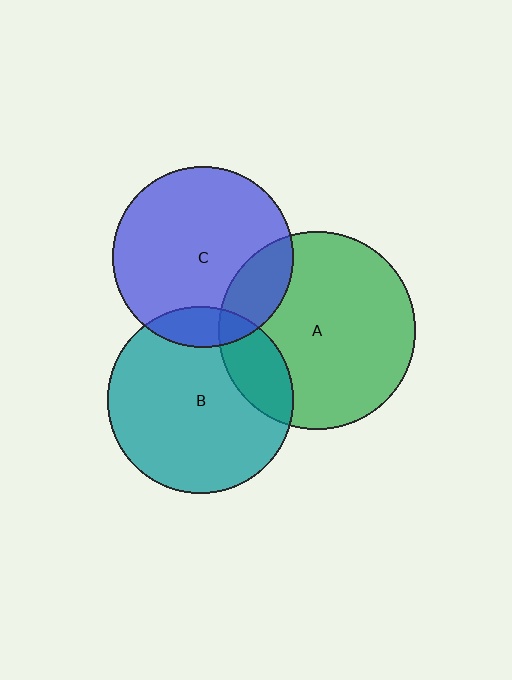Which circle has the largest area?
Circle A (green).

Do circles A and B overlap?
Yes.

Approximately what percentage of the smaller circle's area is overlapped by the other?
Approximately 20%.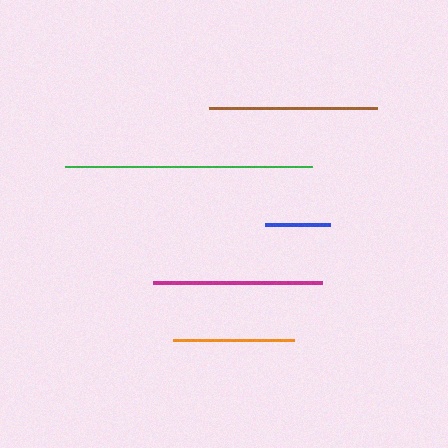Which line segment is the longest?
The green line is the longest at approximately 246 pixels.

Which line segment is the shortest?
The blue line is the shortest at approximately 65 pixels.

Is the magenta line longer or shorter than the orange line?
The magenta line is longer than the orange line.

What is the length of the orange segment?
The orange segment is approximately 121 pixels long.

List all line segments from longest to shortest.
From longest to shortest: green, magenta, brown, orange, blue.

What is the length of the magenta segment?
The magenta segment is approximately 169 pixels long.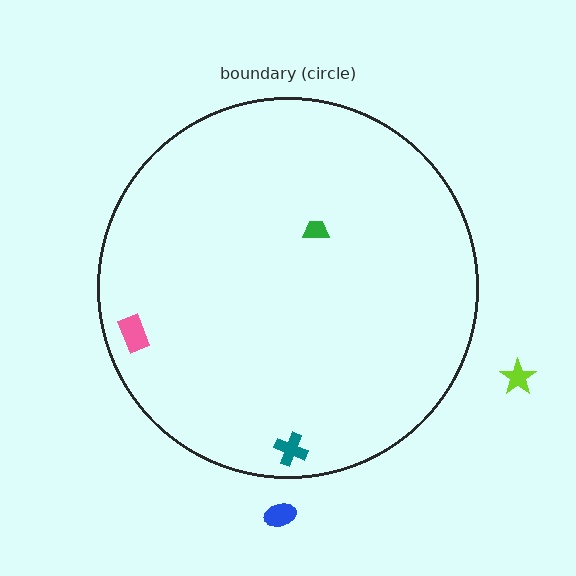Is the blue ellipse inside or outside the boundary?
Outside.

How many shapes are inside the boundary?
3 inside, 2 outside.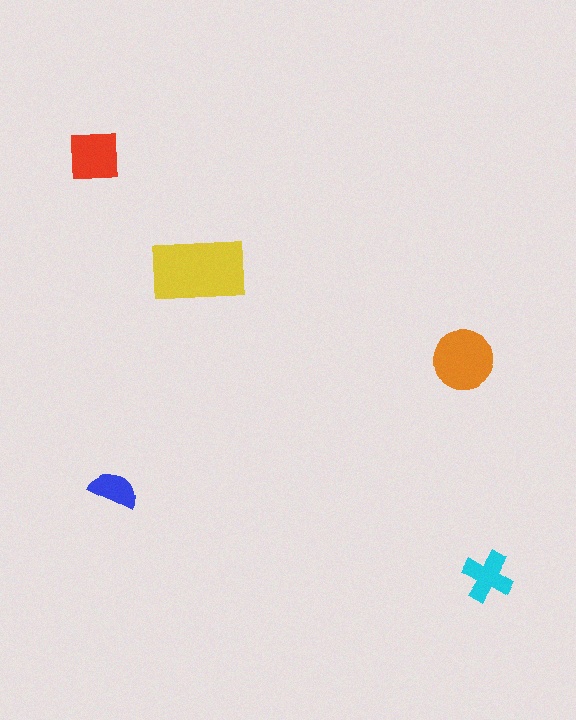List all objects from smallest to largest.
The blue semicircle, the cyan cross, the red square, the orange circle, the yellow rectangle.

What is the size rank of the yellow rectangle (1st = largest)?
1st.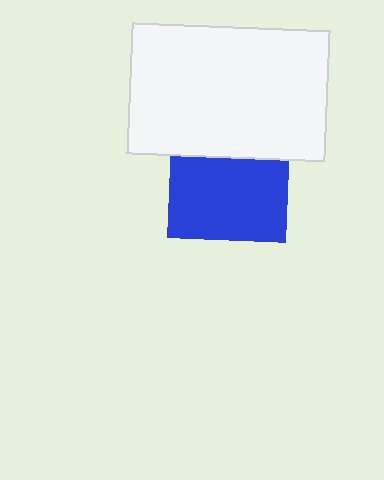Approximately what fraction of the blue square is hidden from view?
Roughly 32% of the blue square is hidden behind the white rectangle.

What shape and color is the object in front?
The object in front is a white rectangle.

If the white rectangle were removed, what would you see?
You would see the complete blue square.